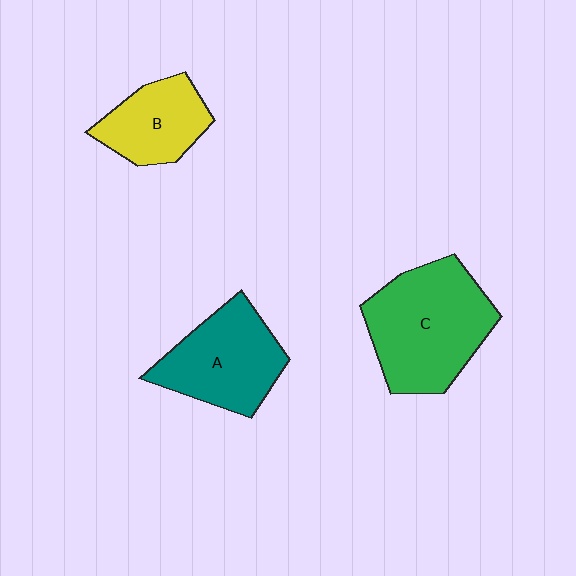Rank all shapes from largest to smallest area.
From largest to smallest: C (green), A (teal), B (yellow).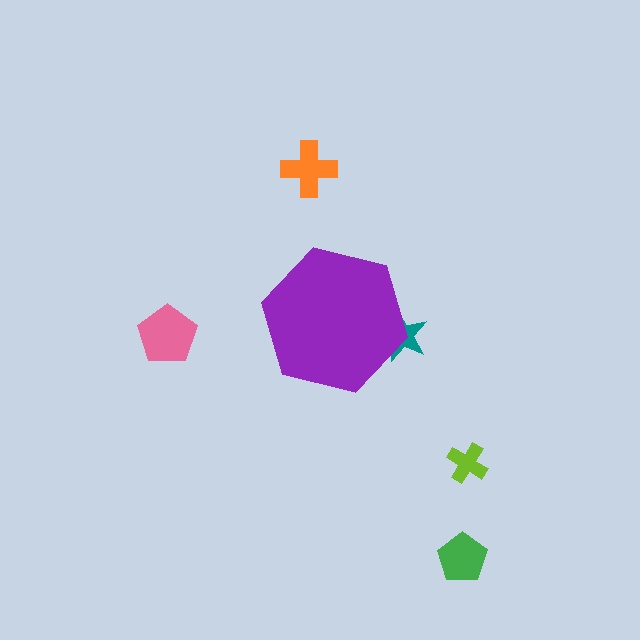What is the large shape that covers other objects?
A purple hexagon.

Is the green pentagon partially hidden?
No, the green pentagon is fully visible.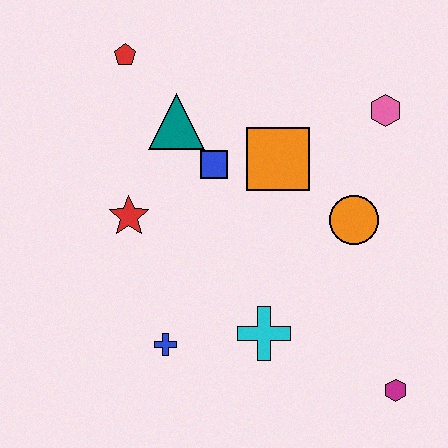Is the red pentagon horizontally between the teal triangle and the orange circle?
No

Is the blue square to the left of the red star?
No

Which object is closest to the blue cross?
The cyan cross is closest to the blue cross.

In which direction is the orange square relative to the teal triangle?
The orange square is to the right of the teal triangle.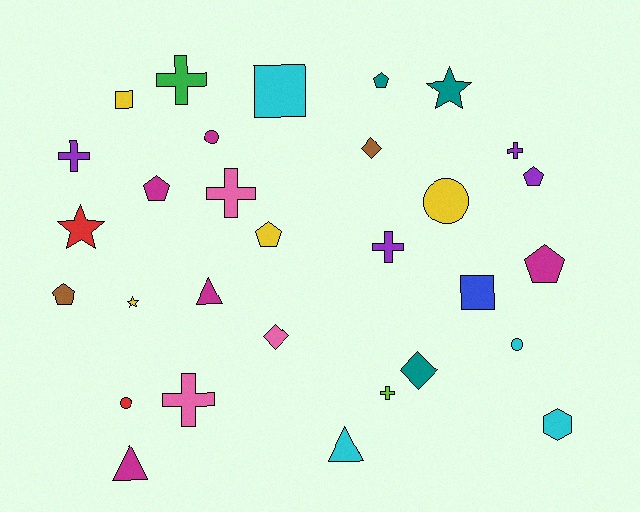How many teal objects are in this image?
There are 3 teal objects.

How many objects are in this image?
There are 30 objects.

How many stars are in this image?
There are 3 stars.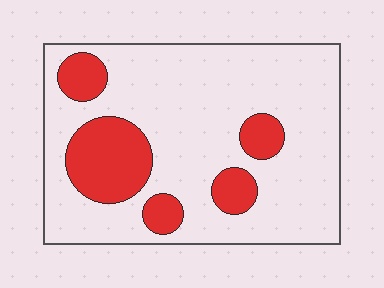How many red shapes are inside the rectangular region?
5.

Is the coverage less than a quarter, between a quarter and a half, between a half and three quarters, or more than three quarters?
Less than a quarter.